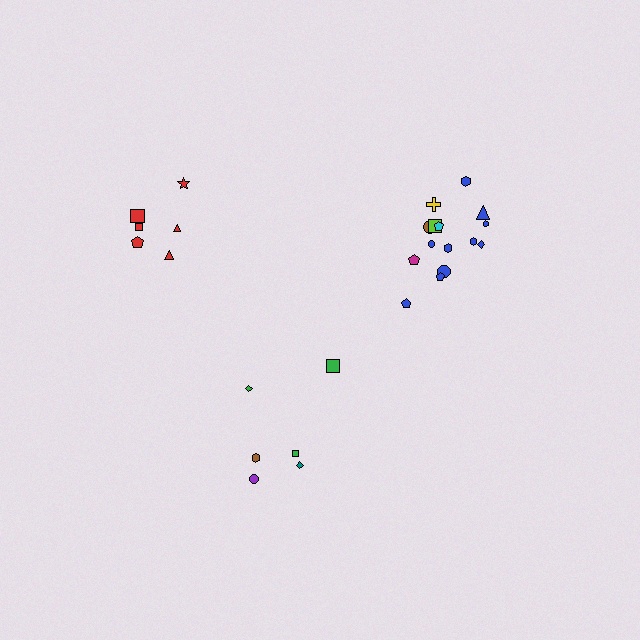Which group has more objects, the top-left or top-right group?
The top-right group.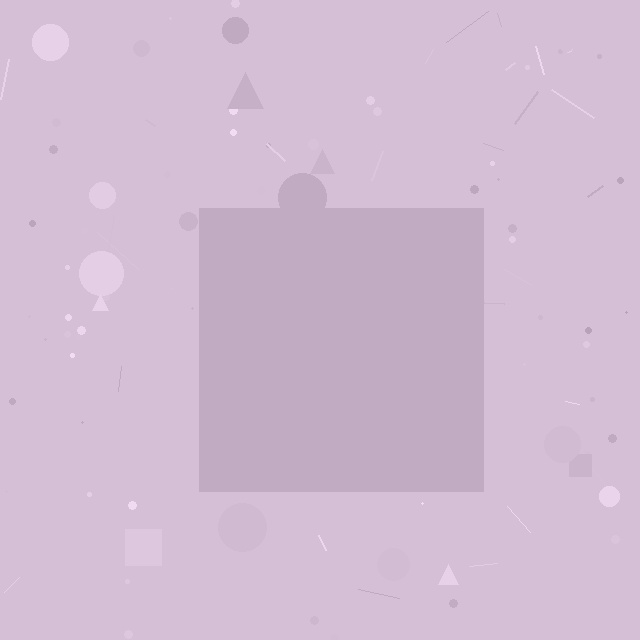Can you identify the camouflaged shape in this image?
The camouflaged shape is a square.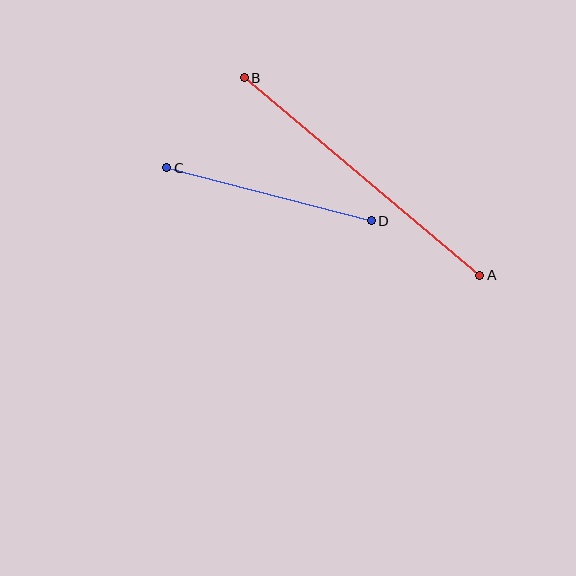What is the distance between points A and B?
The distance is approximately 307 pixels.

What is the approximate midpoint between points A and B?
The midpoint is at approximately (362, 177) pixels.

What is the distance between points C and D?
The distance is approximately 212 pixels.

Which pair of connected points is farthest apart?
Points A and B are farthest apart.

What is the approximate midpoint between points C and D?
The midpoint is at approximately (269, 194) pixels.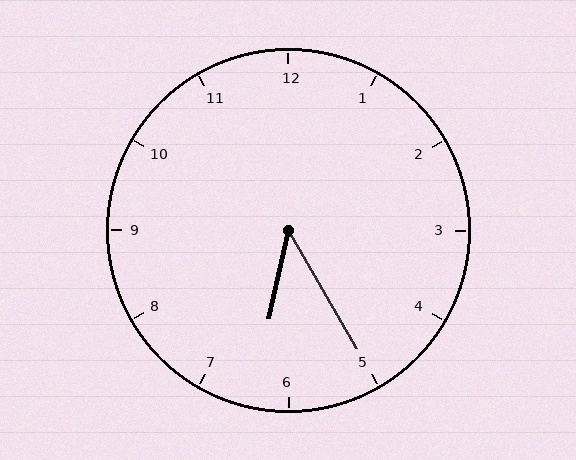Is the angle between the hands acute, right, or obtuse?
It is acute.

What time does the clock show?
6:25.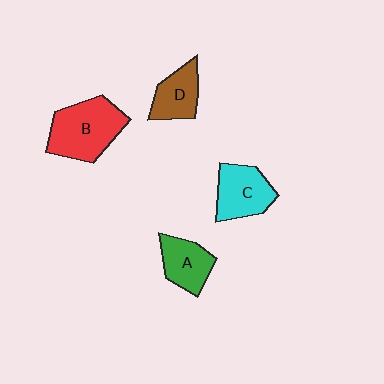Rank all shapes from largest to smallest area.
From largest to smallest: B (red), C (cyan), A (green), D (brown).